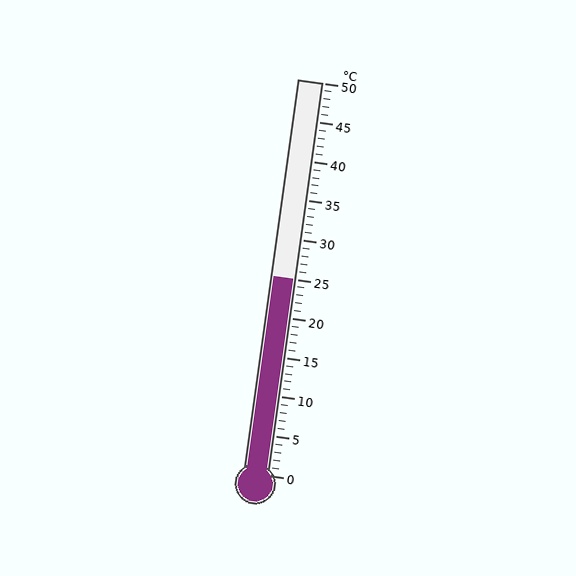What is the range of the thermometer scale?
The thermometer scale ranges from 0°C to 50°C.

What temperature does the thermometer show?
The thermometer shows approximately 25°C.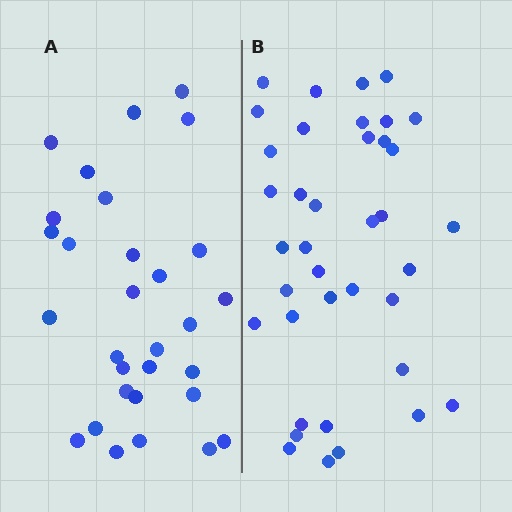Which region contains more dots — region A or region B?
Region B (the right region) has more dots.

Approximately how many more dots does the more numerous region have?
Region B has roughly 8 or so more dots than region A.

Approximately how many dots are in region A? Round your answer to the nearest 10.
About 30 dots.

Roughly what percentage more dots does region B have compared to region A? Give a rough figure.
About 25% more.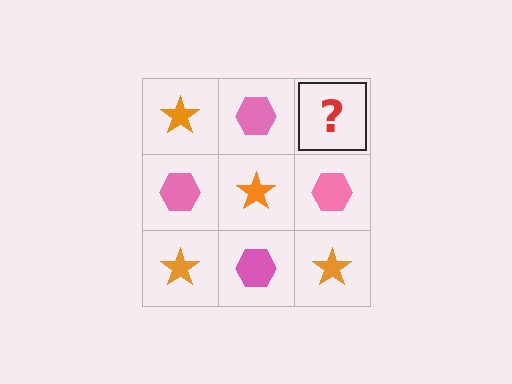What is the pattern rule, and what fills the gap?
The rule is that it alternates orange star and pink hexagon in a checkerboard pattern. The gap should be filled with an orange star.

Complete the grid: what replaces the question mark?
The question mark should be replaced with an orange star.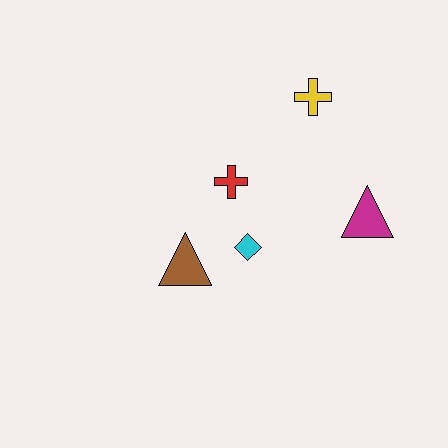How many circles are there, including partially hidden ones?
There are no circles.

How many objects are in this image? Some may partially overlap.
There are 5 objects.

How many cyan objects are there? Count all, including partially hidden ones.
There is 1 cyan object.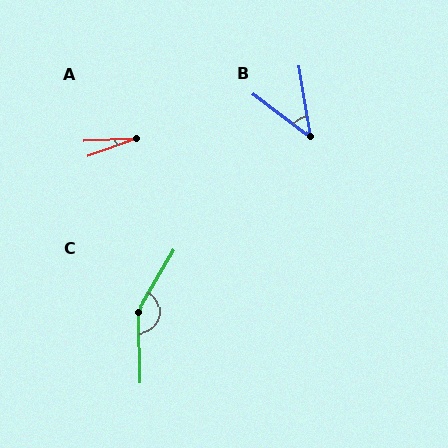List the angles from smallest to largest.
A (17°), B (44°), C (148°).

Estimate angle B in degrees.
Approximately 44 degrees.